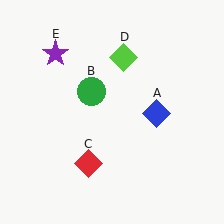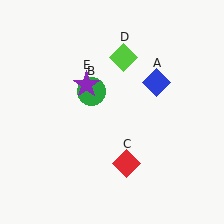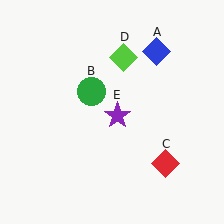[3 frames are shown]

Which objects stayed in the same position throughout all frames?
Green circle (object B) and lime diamond (object D) remained stationary.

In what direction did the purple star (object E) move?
The purple star (object E) moved down and to the right.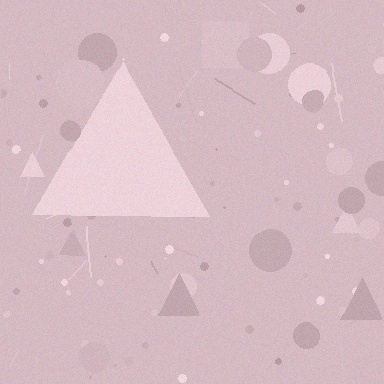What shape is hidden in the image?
A triangle is hidden in the image.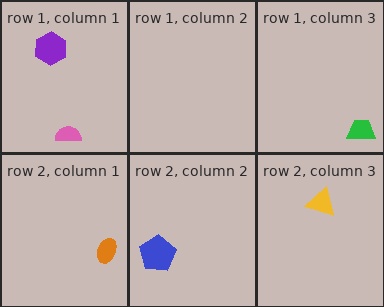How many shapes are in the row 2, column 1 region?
1.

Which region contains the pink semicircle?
The row 1, column 1 region.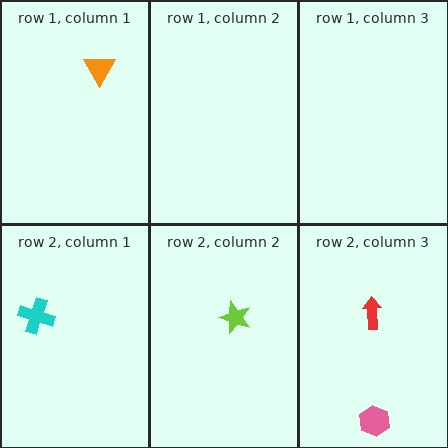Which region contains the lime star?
The row 2, column 2 region.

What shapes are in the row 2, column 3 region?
The red arrow, the pink hexagon.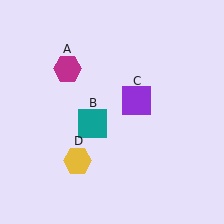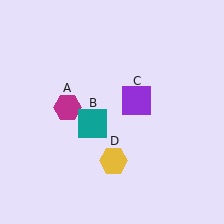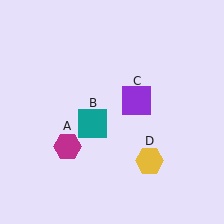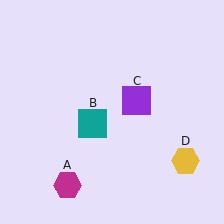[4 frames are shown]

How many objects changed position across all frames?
2 objects changed position: magenta hexagon (object A), yellow hexagon (object D).